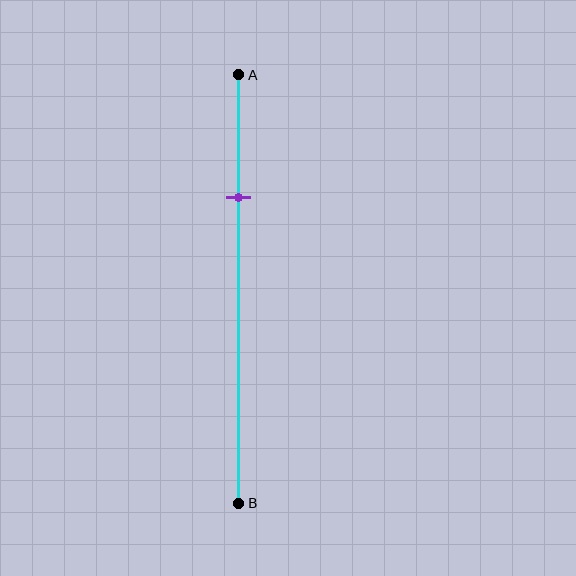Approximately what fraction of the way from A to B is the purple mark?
The purple mark is approximately 30% of the way from A to B.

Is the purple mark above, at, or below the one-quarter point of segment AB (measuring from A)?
The purple mark is below the one-quarter point of segment AB.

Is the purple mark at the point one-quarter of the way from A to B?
No, the mark is at about 30% from A, not at the 25% one-quarter point.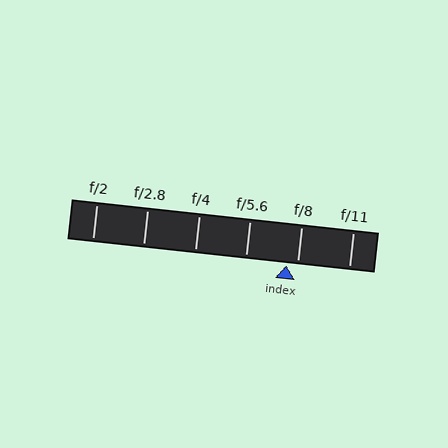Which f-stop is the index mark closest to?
The index mark is closest to f/8.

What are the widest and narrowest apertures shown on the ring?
The widest aperture shown is f/2 and the narrowest is f/11.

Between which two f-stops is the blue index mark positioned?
The index mark is between f/5.6 and f/8.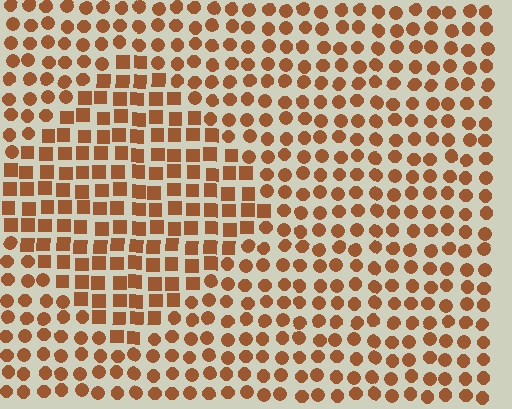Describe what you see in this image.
The image is filled with small brown elements arranged in a uniform grid. A diamond-shaped region contains squares, while the surrounding area contains circles. The boundary is defined purely by the change in element shape.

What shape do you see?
I see a diamond.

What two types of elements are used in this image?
The image uses squares inside the diamond region and circles outside it.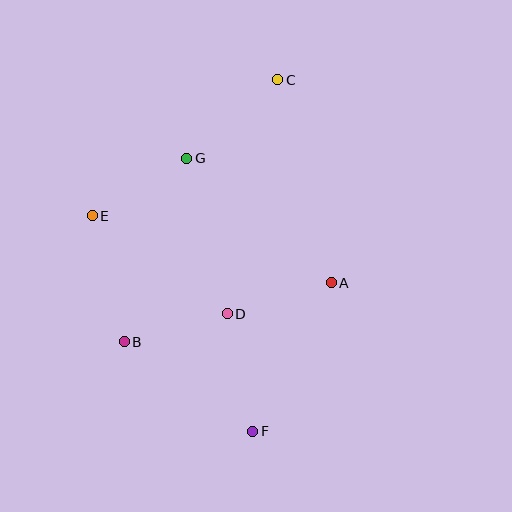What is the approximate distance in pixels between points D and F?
The distance between D and F is approximately 120 pixels.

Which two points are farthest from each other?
Points C and F are farthest from each other.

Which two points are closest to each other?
Points B and D are closest to each other.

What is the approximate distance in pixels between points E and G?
The distance between E and G is approximately 111 pixels.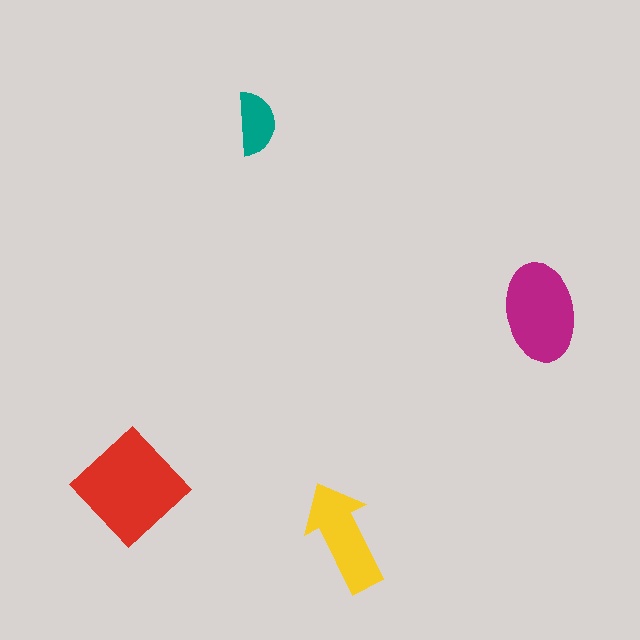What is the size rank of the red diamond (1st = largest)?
1st.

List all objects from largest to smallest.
The red diamond, the magenta ellipse, the yellow arrow, the teal semicircle.